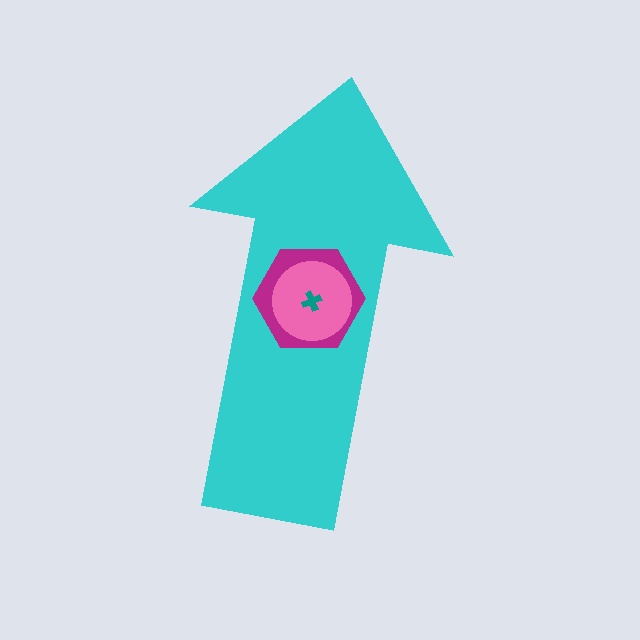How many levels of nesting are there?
4.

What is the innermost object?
The teal cross.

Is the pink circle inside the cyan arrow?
Yes.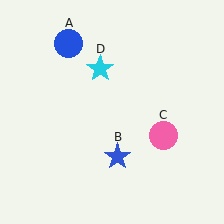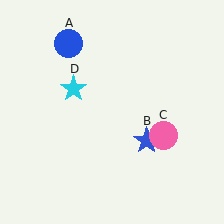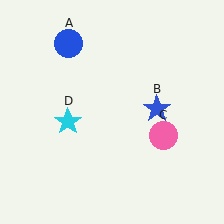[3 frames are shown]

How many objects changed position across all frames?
2 objects changed position: blue star (object B), cyan star (object D).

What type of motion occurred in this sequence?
The blue star (object B), cyan star (object D) rotated counterclockwise around the center of the scene.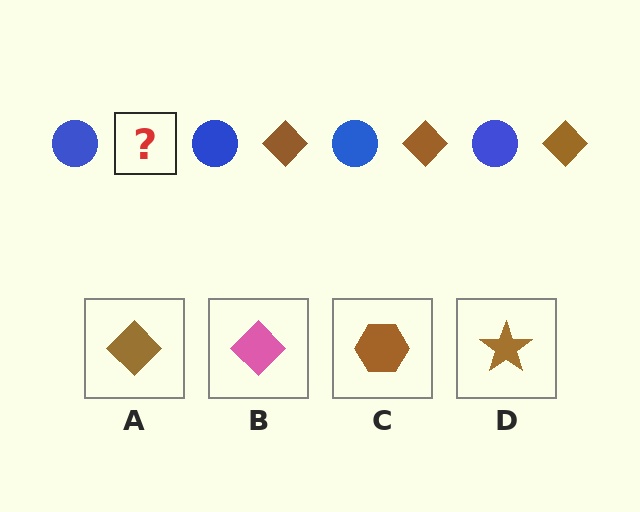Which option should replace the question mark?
Option A.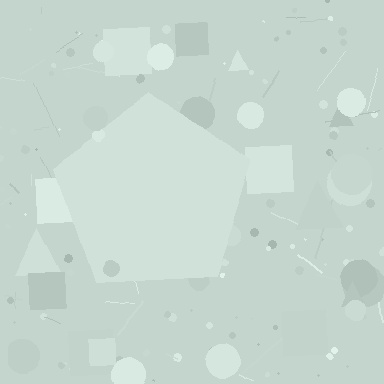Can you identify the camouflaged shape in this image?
The camouflaged shape is a pentagon.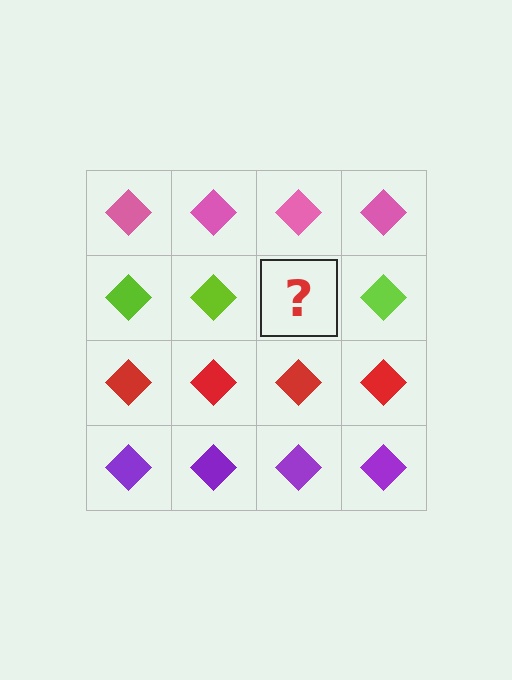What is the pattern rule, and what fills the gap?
The rule is that each row has a consistent color. The gap should be filled with a lime diamond.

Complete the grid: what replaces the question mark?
The question mark should be replaced with a lime diamond.